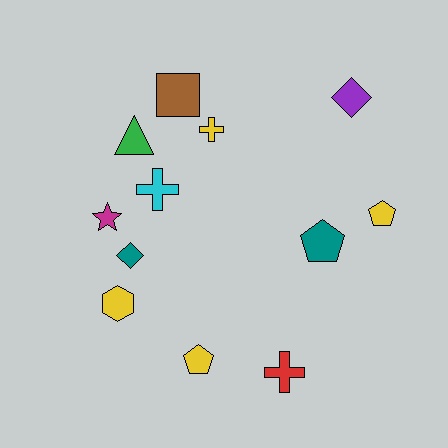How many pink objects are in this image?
There are no pink objects.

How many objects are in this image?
There are 12 objects.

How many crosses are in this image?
There are 3 crosses.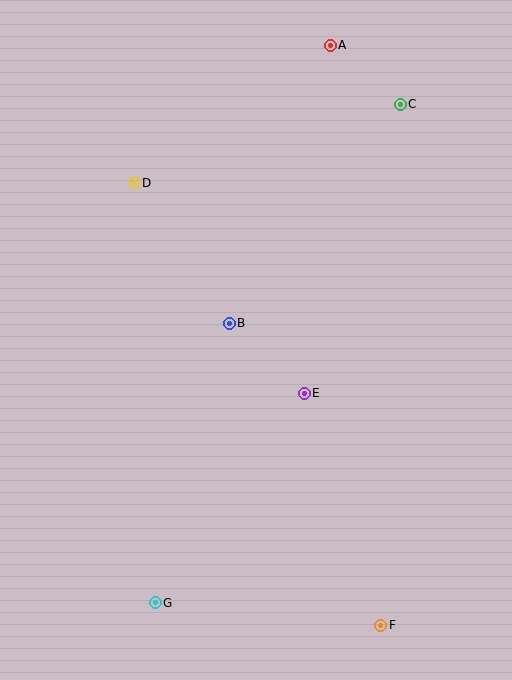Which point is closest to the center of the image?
Point B at (229, 323) is closest to the center.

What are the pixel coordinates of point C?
Point C is at (400, 104).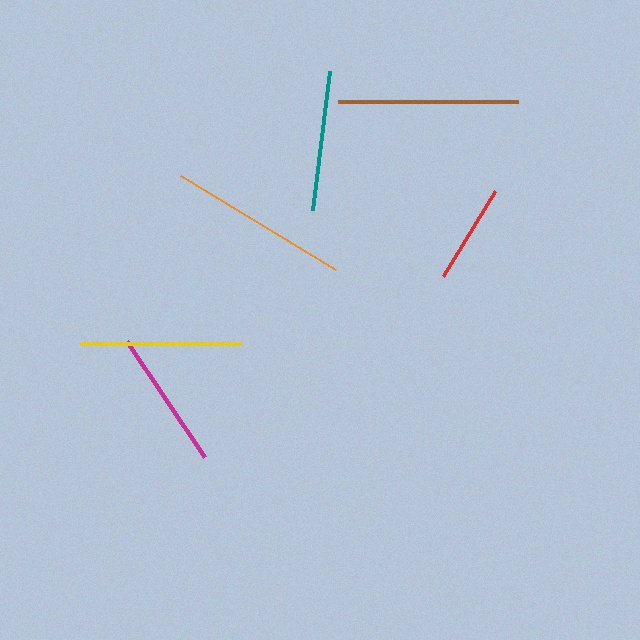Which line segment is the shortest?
The red line is the shortest at approximately 99 pixels.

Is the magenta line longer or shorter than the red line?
The magenta line is longer than the red line.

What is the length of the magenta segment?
The magenta segment is approximately 139 pixels long.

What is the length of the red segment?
The red segment is approximately 99 pixels long.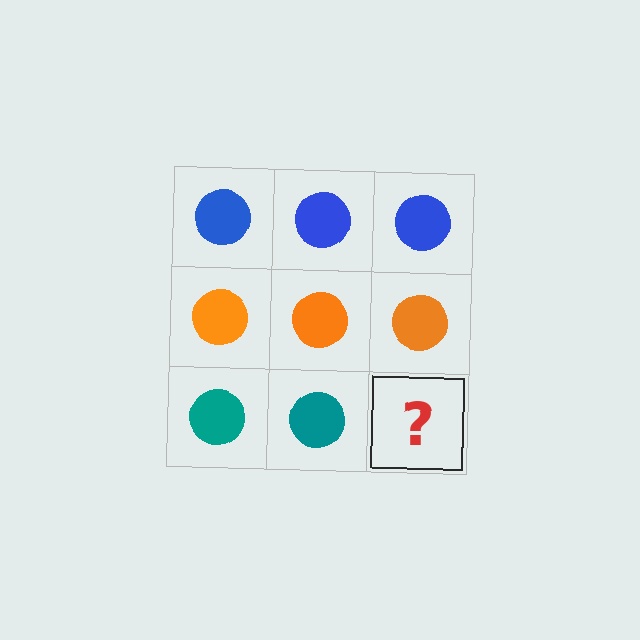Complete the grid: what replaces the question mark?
The question mark should be replaced with a teal circle.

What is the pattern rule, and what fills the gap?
The rule is that each row has a consistent color. The gap should be filled with a teal circle.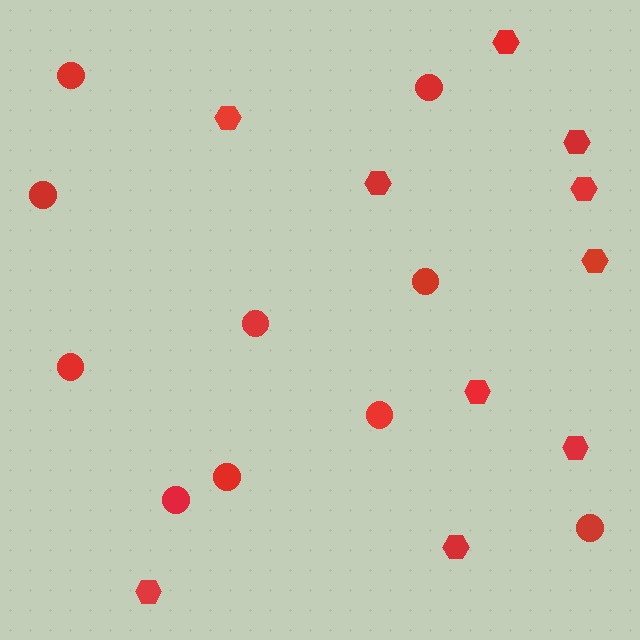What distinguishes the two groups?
There are 2 groups: one group of circles (10) and one group of hexagons (10).